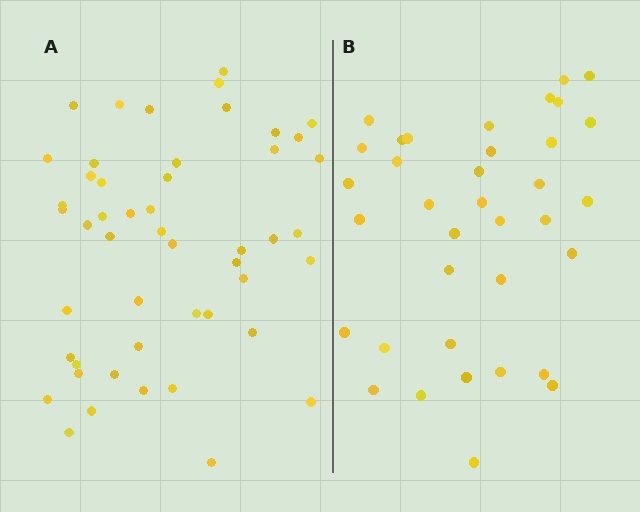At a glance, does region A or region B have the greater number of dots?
Region A (the left region) has more dots.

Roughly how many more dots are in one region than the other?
Region A has approximately 15 more dots than region B.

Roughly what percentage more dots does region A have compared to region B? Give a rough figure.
About 35% more.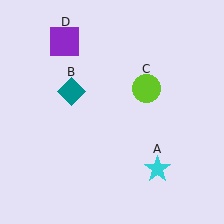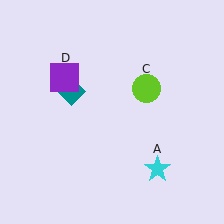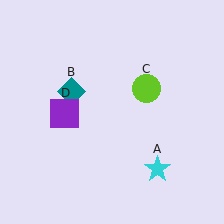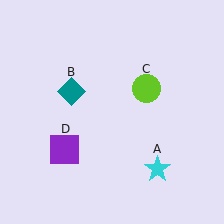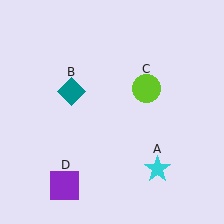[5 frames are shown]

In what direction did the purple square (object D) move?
The purple square (object D) moved down.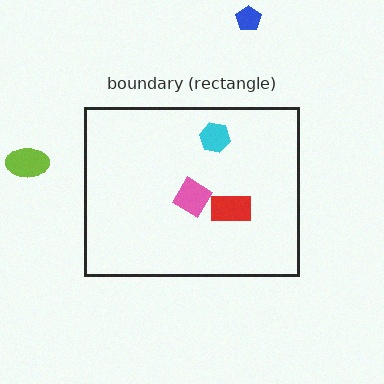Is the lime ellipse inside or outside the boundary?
Outside.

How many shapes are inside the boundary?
3 inside, 2 outside.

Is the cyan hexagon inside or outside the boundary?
Inside.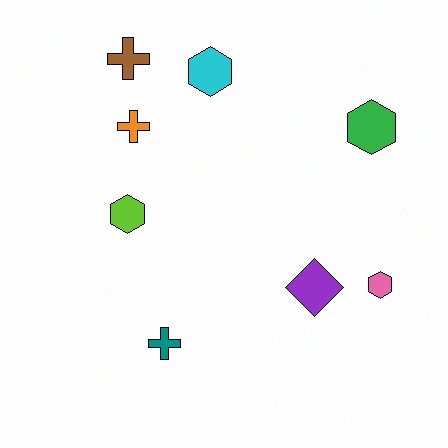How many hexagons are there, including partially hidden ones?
There are 4 hexagons.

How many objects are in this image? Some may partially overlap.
There are 8 objects.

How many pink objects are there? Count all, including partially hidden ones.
There is 1 pink object.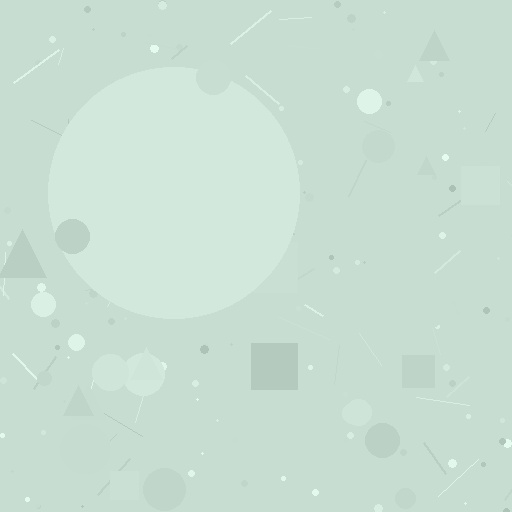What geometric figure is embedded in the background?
A circle is embedded in the background.